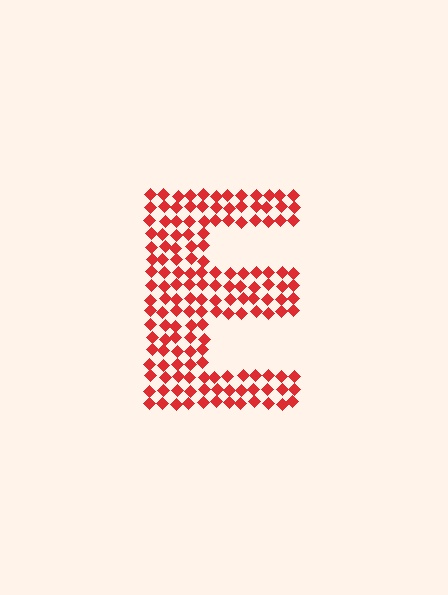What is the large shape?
The large shape is the letter E.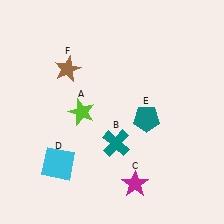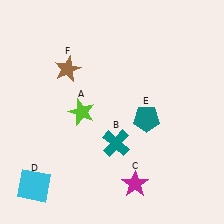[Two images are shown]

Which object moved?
The cyan square (D) moved left.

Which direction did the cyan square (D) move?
The cyan square (D) moved left.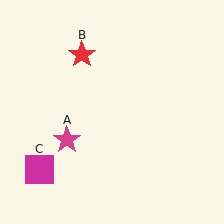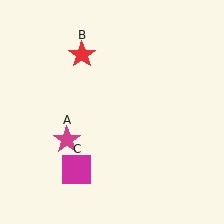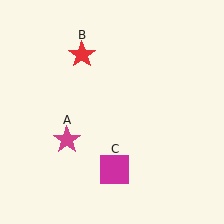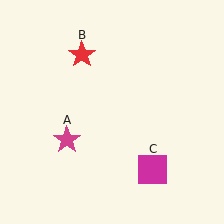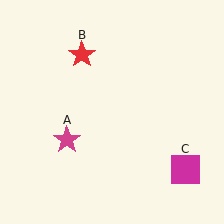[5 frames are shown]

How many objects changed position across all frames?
1 object changed position: magenta square (object C).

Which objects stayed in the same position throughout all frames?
Magenta star (object A) and red star (object B) remained stationary.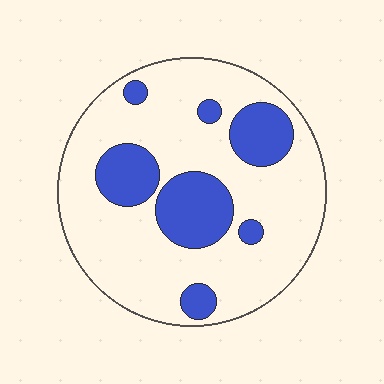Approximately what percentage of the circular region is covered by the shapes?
Approximately 25%.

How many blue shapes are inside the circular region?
7.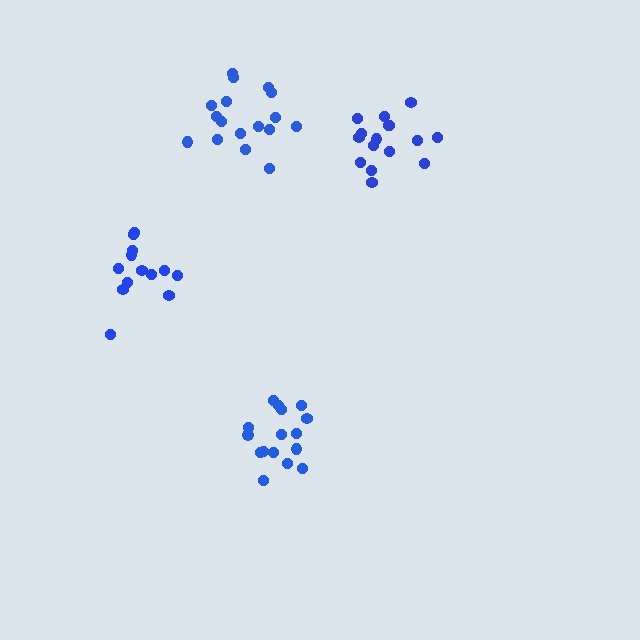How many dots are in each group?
Group 1: 13 dots, Group 2: 16 dots, Group 3: 17 dots, Group 4: 16 dots (62 total).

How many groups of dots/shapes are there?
There are 4 groups.